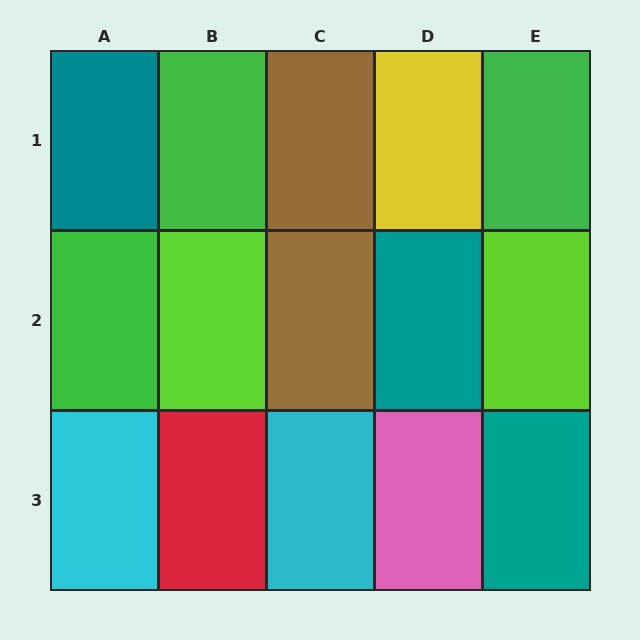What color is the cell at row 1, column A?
Teal.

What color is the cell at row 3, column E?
Teal.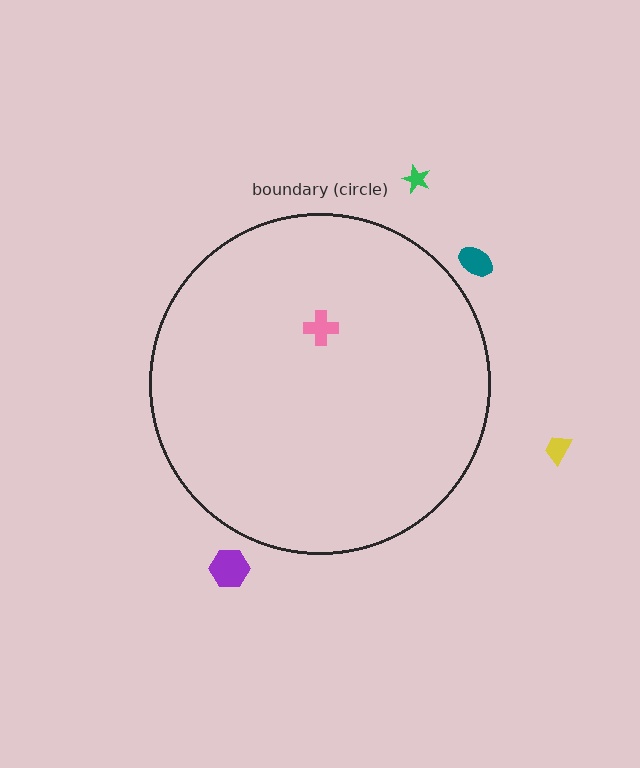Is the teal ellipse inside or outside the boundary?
Outside.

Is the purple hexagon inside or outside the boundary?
Outside.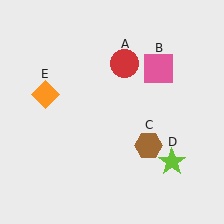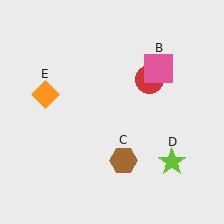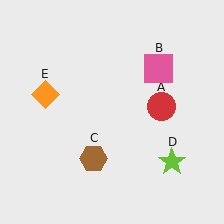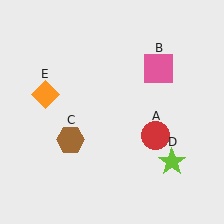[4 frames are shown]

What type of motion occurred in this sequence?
The red circle (object A), brown hexagon (object C) rotated clockwise around the center of the scene.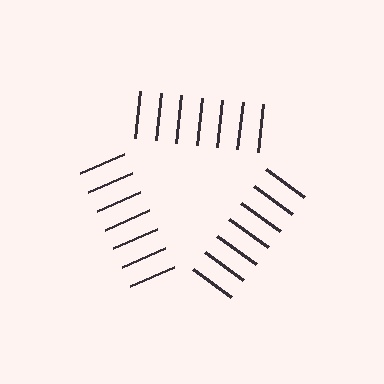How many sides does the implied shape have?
3 sides — the line-ends trace a triangle.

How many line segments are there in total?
21 — 7 along each of the 3 edges.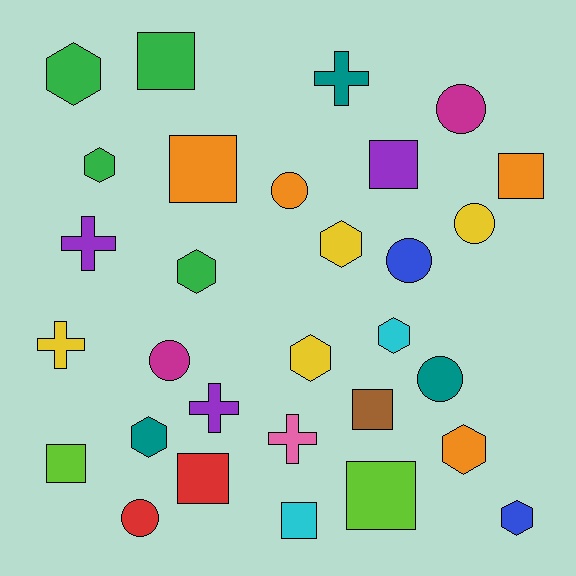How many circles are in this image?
There are 7 circles.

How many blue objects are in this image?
There are 2 blue objects.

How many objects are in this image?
There are 30 objects.